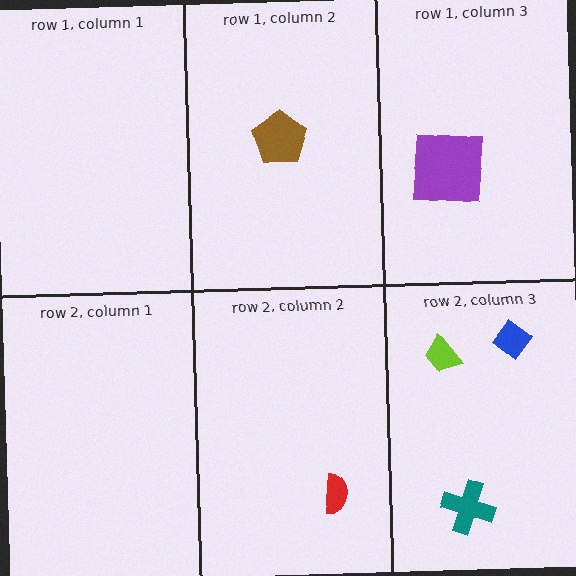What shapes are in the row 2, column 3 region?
The teal cross, the lime trapezoid, the blue diamond.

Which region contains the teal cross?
The row 2, column 3 region.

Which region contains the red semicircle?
The row 2, column 2 region.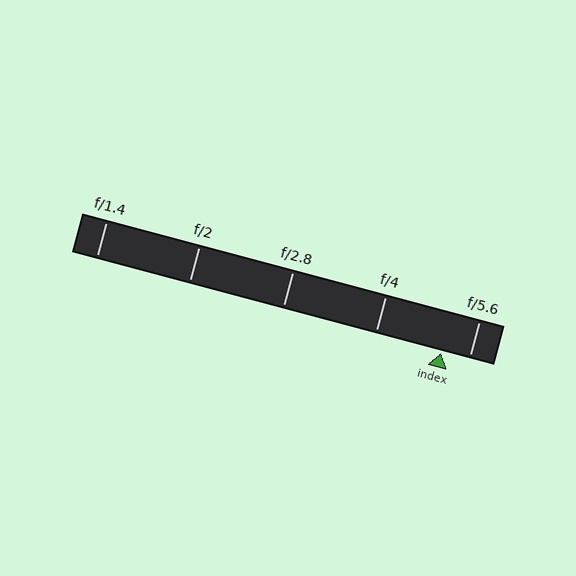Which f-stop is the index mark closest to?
The index mark is closest to f/5.6.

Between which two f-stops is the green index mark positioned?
The index mark is between f/4 and f/5.6.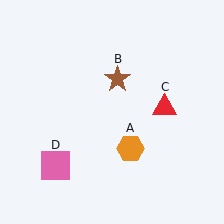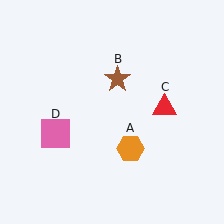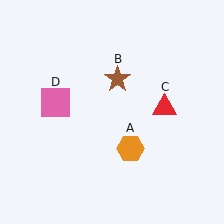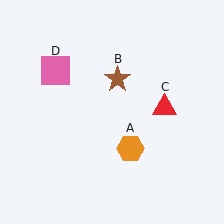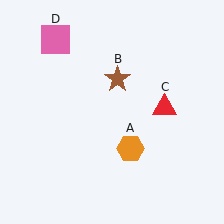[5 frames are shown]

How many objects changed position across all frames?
1 object changed position: pink square (object D).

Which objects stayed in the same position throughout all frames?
Orange hexagon (object A) and brown star (object B) and red triangle (object C) remained stationary.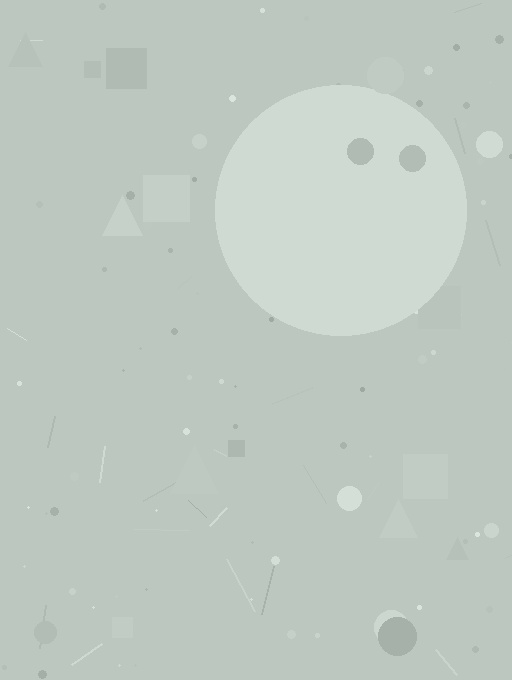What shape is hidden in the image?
A circle is hidden in the image.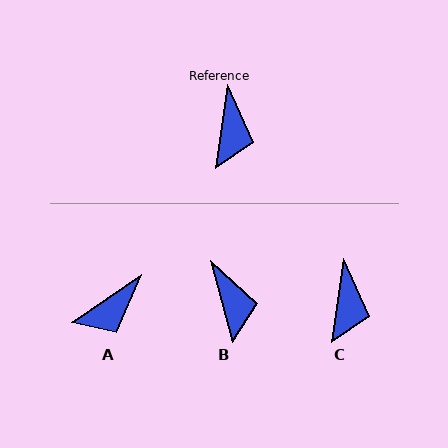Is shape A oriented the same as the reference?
No, it is off by about 48 degrees.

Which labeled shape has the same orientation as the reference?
C.